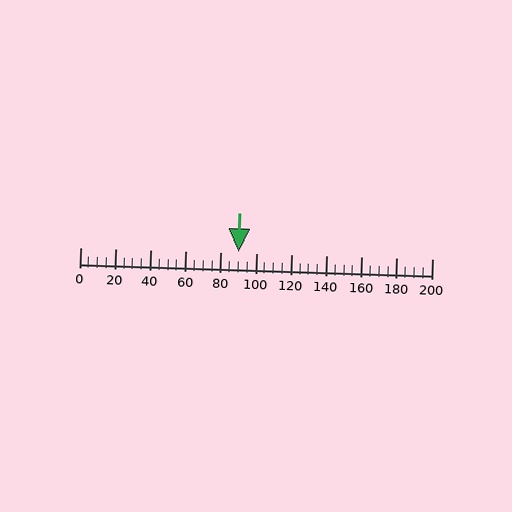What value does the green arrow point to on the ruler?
The green arrow points to approximately 90.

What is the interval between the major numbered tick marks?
The major tick marks are spaced 20 units apart.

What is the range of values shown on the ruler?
The ruler shows values from 0 to 200.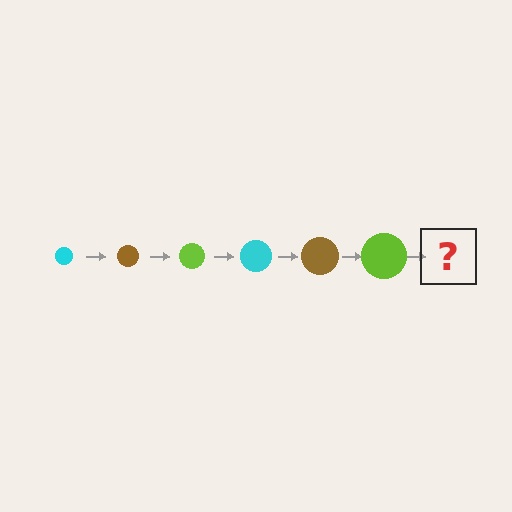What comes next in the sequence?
The next element should be a cyan circle, larger than the previous one.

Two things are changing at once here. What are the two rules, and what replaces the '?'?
The two rules are that the circle grows larger each step and the color cycles through cyan, brown, and lime. The '?' should be a cyan circle, larger than the previous one.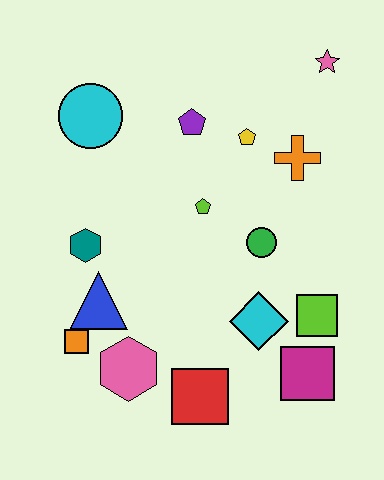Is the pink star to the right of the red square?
Yes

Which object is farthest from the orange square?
The pink star is farthest from the orange square.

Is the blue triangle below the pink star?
Yes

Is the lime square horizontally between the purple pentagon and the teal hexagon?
No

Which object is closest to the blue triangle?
The orange square is closest to the blue triangle.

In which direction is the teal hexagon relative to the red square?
The teal hexagon is above the red square.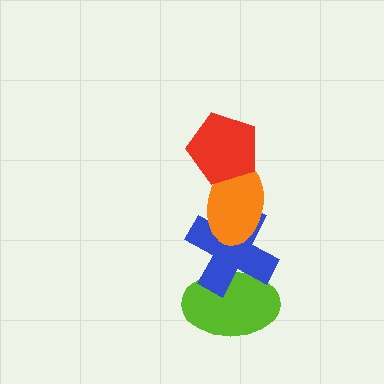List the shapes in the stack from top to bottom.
From top to bottom: the red pentagon, the orange ellipse, the blue cross, the lime ellipse.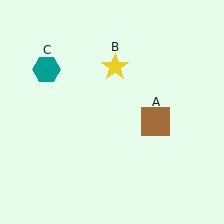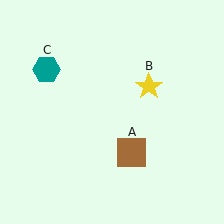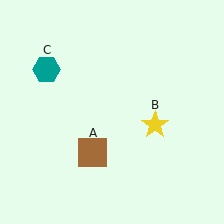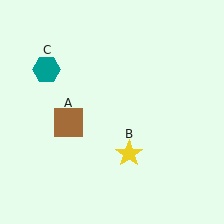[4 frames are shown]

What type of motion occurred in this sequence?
The brown square (object A), yellow star (object B) rotated clockwise around the center of the scene.